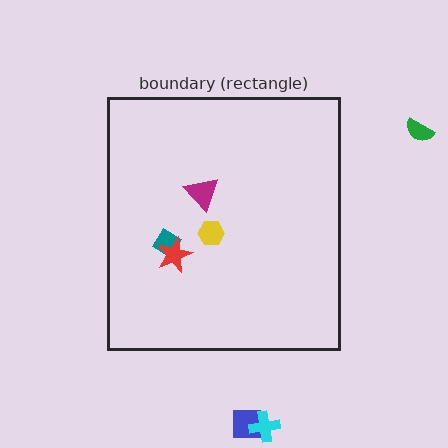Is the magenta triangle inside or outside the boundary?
Inside.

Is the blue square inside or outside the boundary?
Outside.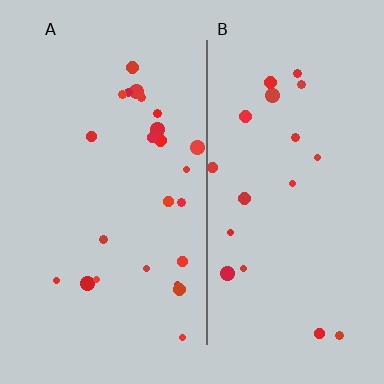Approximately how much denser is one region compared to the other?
Approximately 1.3× — region A over region B.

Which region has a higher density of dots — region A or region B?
A (the left).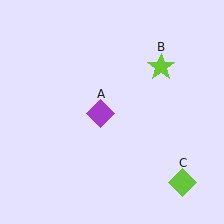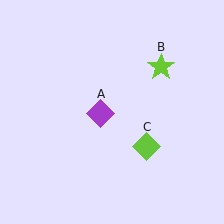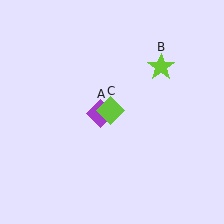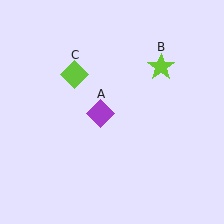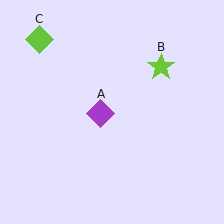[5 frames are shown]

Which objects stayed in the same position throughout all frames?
Purple diamond (object A) and lime star (object B) remained stationary.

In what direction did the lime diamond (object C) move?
The lime diamond (object C) moved up and to the left.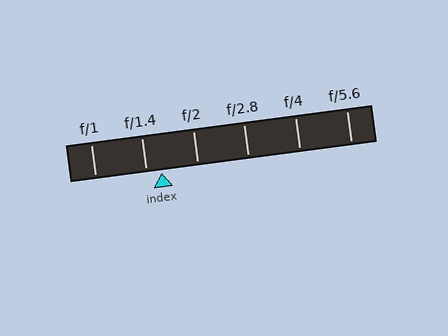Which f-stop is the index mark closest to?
The index mark is closest to f/1.4.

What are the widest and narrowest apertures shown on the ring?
The widest aperture shown is f/1 and the narrowest is f/5.6.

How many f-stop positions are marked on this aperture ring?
There are 6 f-stop positions marked.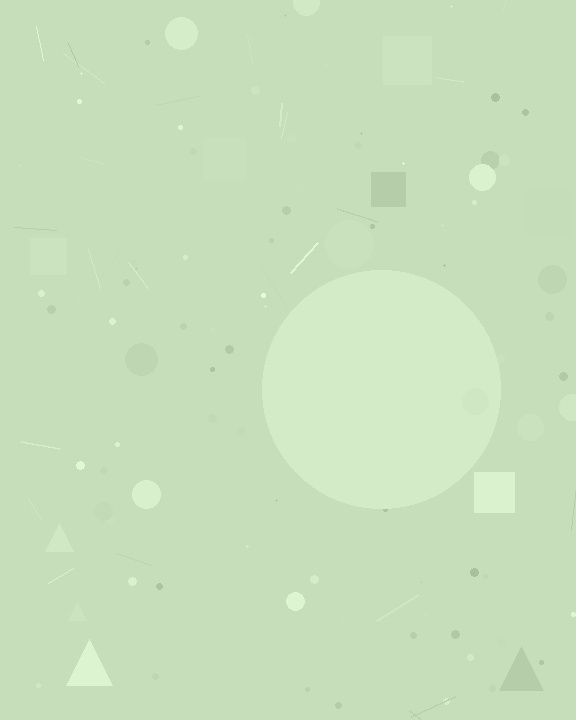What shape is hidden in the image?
A circle is hidden in the image.